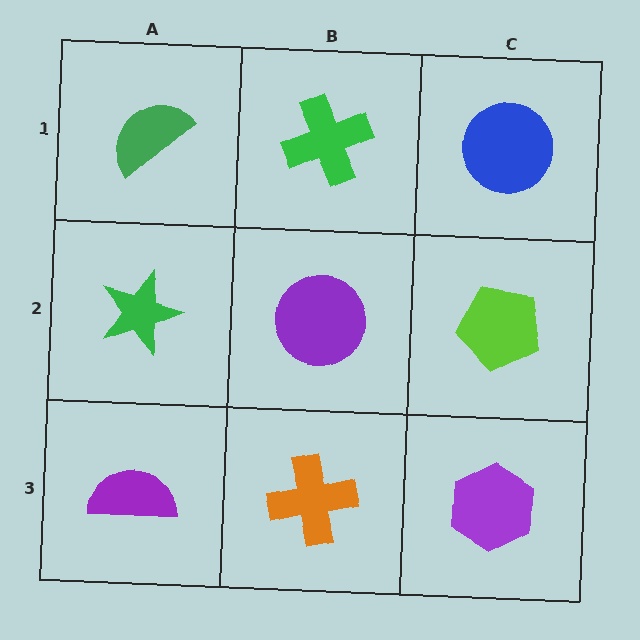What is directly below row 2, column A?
A purple semicircle.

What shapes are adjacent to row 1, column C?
A lime pentagon (row 2, column C), a green cross (row 1, column B).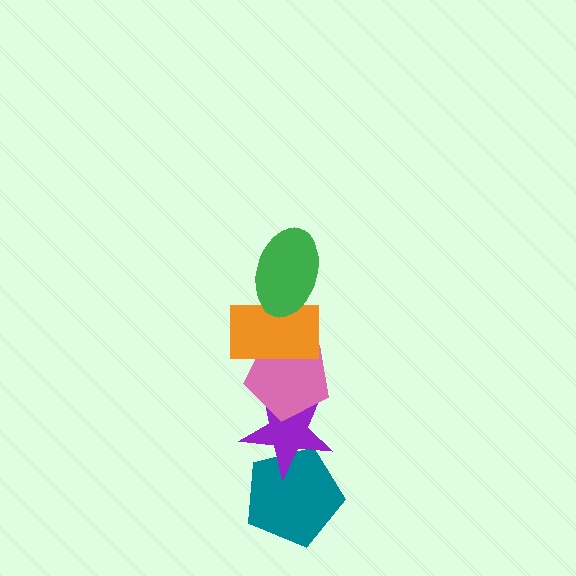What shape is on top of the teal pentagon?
The purple star is on top of the teal pentagon.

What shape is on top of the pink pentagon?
The orange rectangle is on top of the pink pentagon.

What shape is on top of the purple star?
The pink pentagon is on top of the purple star.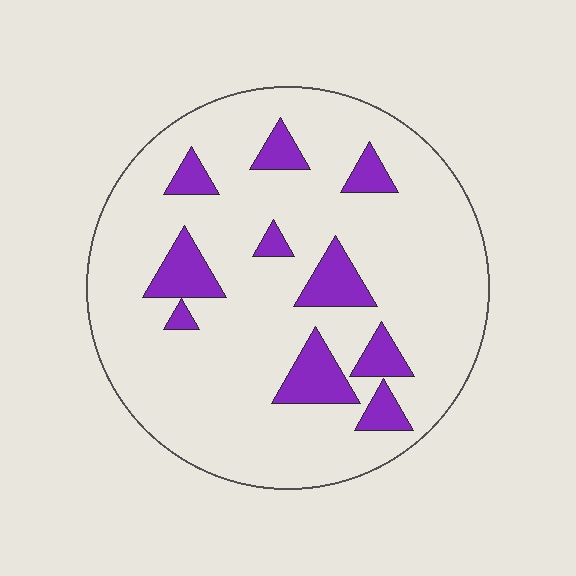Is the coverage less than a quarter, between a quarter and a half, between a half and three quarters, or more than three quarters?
Less than a quarter.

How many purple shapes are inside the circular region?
10.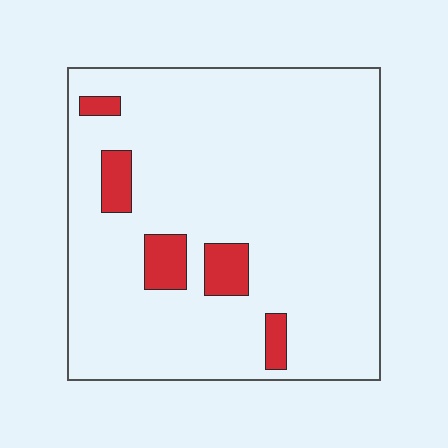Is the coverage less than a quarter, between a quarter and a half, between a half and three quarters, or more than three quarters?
Less than a quarter.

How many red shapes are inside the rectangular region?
5.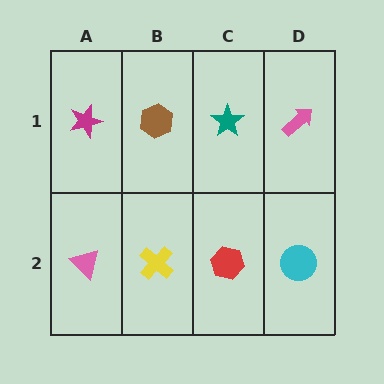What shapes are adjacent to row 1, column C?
A red hexagon (row 2, column C), a brown hexagon (row 1, column B), a pink arrow (row 1, column D).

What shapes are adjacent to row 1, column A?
A pink triangle (row 2, column A), a brown hexagon (row 1, column B).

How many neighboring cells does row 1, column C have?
3.